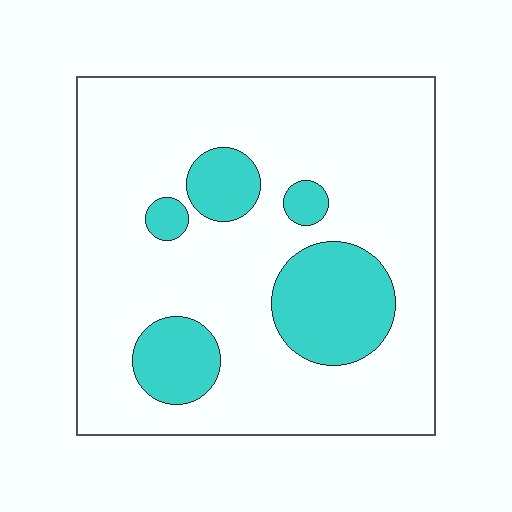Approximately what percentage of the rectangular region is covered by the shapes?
Approximately 20%.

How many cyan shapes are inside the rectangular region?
5.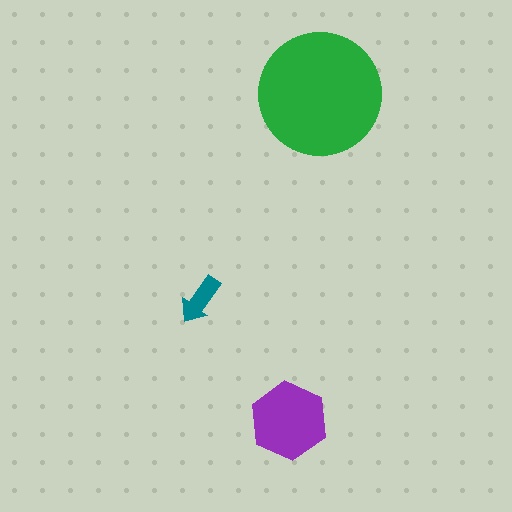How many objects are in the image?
There are 3 objects in the image.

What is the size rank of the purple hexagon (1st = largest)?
2nd.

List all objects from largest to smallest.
The green circle, the purple hexagon, the teal arrow.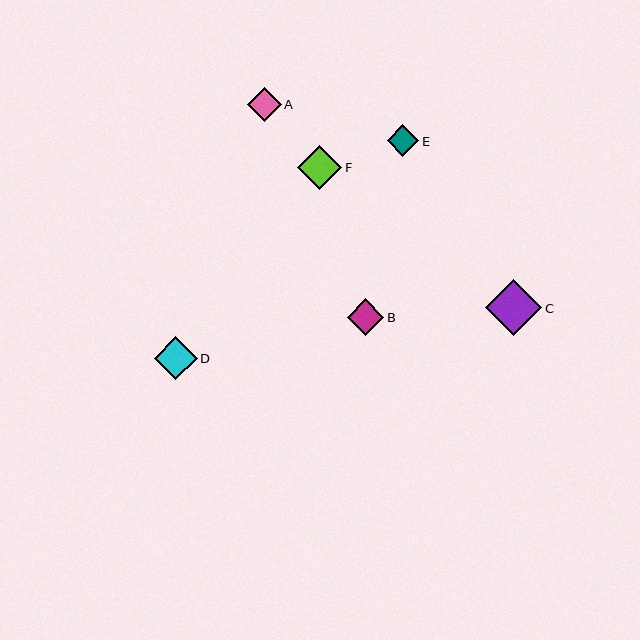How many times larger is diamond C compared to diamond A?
Diamond C is approximately 1.7 times the size of diamond A.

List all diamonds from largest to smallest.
From largest to smallest: C, F, D, B, A, E.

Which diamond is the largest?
Diamond C is the largest with a size of approximately 56 pixels.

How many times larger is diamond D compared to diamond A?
Diamond D is approximately 1.3 times the size of diamond A.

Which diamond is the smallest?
Diamond E is the smallest with a size of approximately 32 pixels.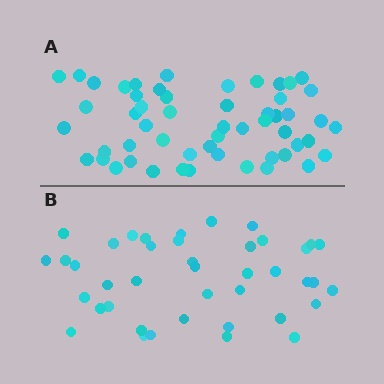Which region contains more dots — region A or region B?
Region A (the top region) has more dots.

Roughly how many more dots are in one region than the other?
Region A has approximately 15 more dots than region B.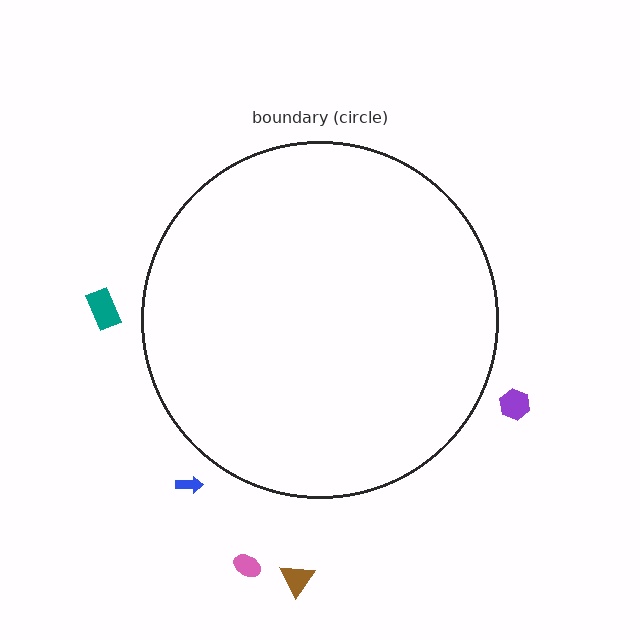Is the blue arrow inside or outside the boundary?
Outside.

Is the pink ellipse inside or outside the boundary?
Outside.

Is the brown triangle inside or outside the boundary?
Outside.